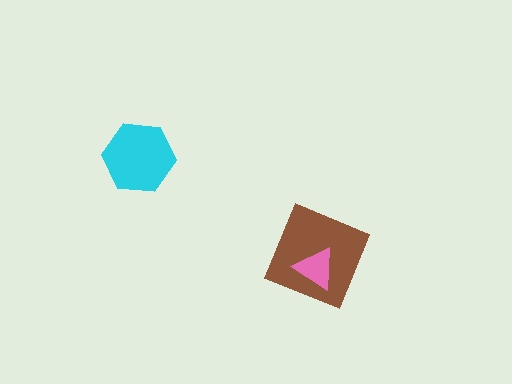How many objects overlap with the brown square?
1 object overlaps with the brown square.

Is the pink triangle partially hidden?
No, no other shape covers it.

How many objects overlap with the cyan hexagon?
0 objects overlap with the cyan hexagon.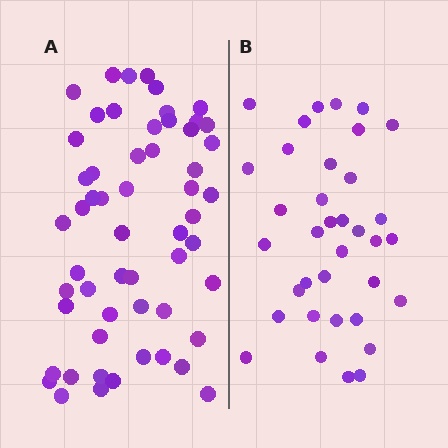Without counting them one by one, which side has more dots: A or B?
Region A (the left region) has more dots.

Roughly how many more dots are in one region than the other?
Region A has approximately 20 more dots than region B.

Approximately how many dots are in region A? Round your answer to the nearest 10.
About 60 dots. (The exact count is 56, which rounds to 60.)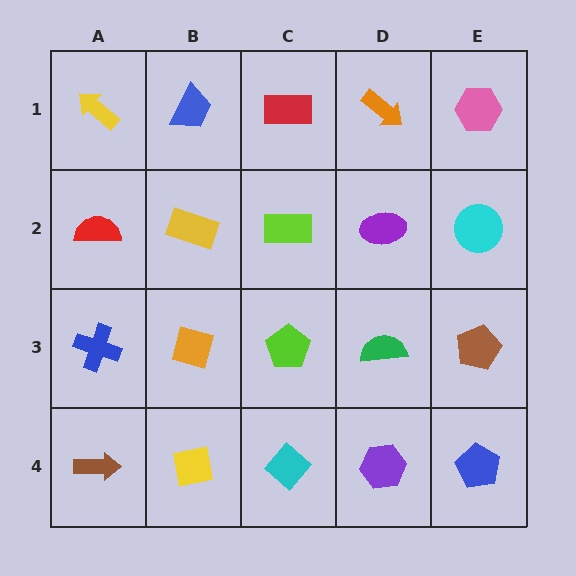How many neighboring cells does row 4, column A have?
2.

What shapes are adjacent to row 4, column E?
A brown pentagon (row 3, column E), a purple hexagon (row 4, column D).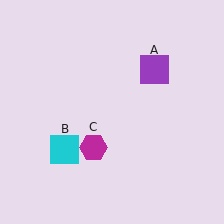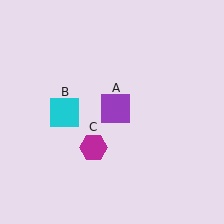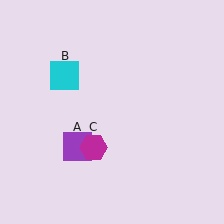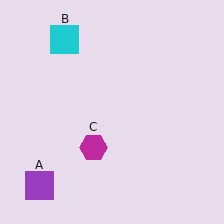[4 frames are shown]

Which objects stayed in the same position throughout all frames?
Magenta hexagon (object C) remained stationary.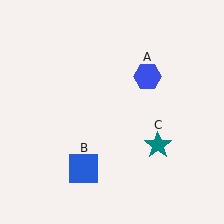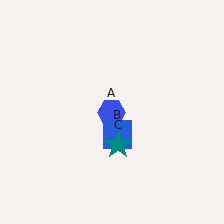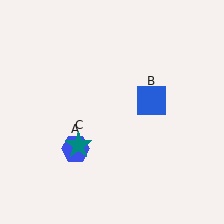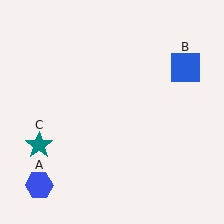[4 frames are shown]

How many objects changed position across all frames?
3 objects changed position: blue hexagon (object A), blue square (object B), teal star (object C).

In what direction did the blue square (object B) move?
The blue square (object B) moved up and to the right.